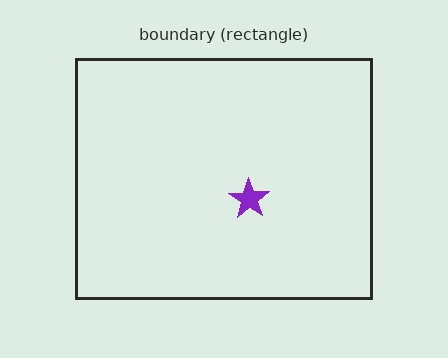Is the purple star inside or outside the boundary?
Inside.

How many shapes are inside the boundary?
1 inside, 0 outside.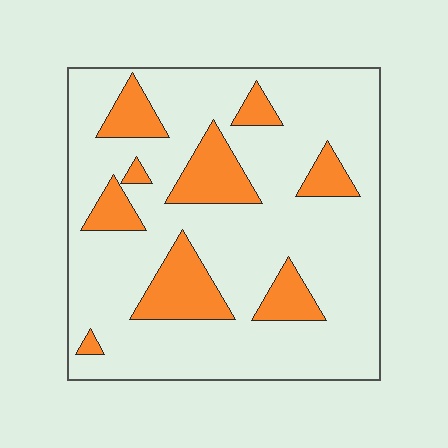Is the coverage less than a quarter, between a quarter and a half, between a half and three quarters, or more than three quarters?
Less than a quarter.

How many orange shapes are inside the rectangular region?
9.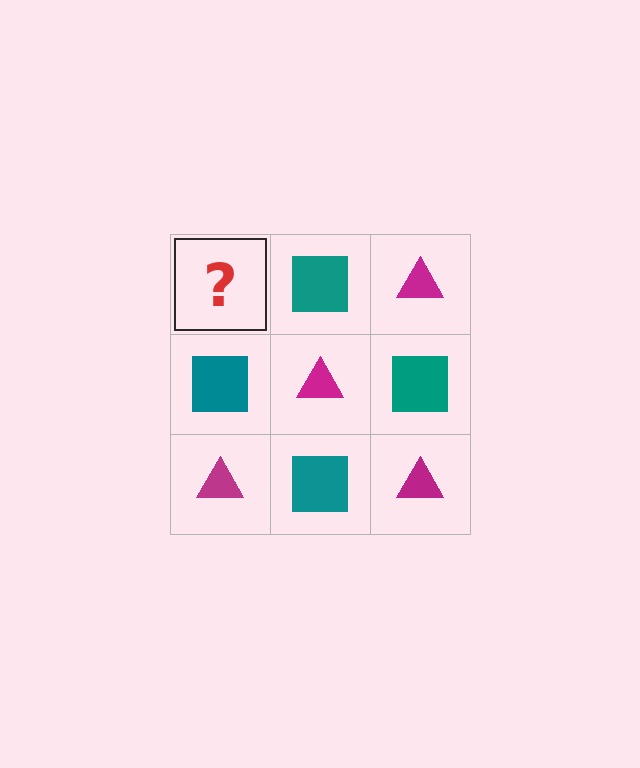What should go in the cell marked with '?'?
The missing cell should contain a magenta triangle.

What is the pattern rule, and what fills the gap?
The rule is that it alternates magenta triangle and teal square in a checkerboard pattern. The gap should be filled with a magenta triangle.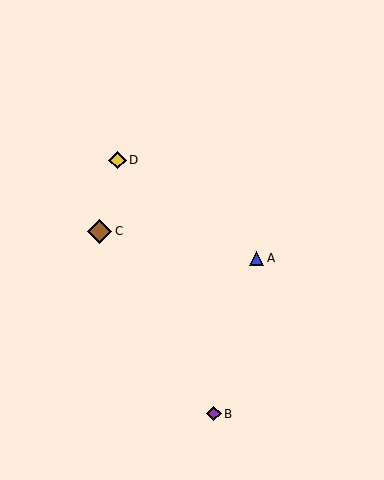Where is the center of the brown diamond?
The center of the brown diamond is at (100, 231).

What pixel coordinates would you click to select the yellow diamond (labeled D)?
Click at (117, 160) to select the yellow diamond D.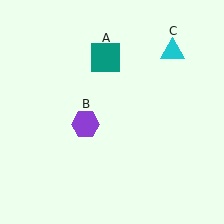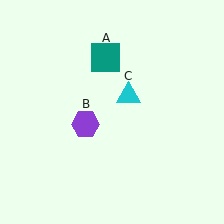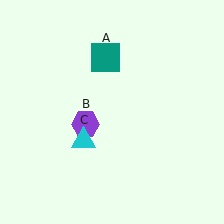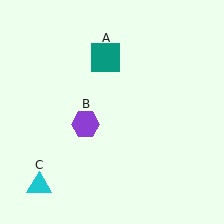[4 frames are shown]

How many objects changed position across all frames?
1 object changed position: cyan triangle (object C).